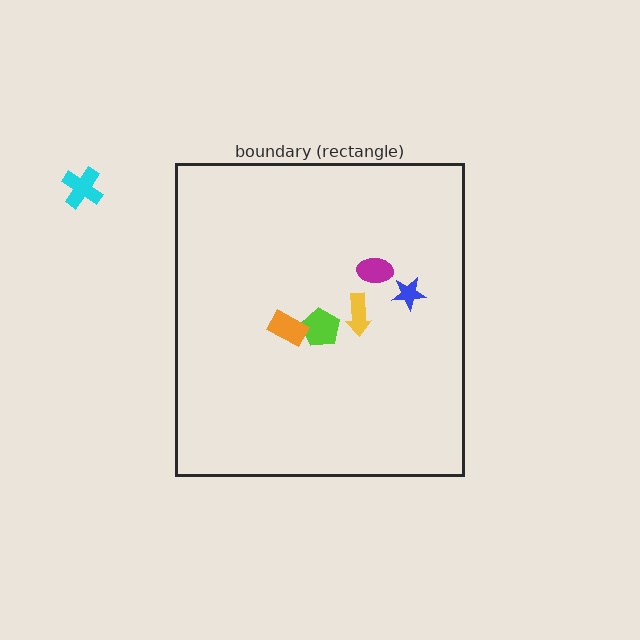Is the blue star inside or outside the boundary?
Inside.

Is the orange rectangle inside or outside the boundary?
Inside.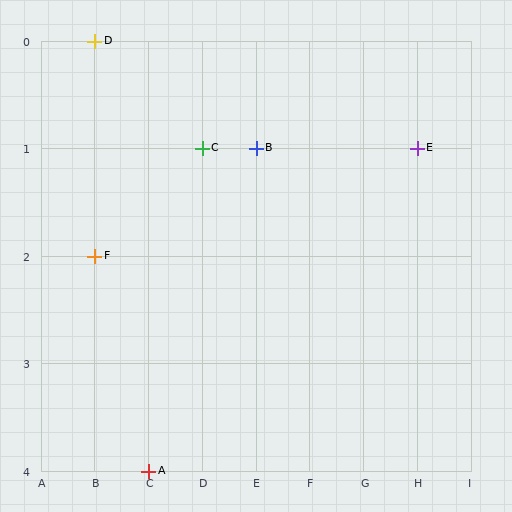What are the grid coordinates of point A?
Point A is at grid coordinates (C, 4).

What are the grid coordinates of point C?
Point C is at grid coordinates (D, 1).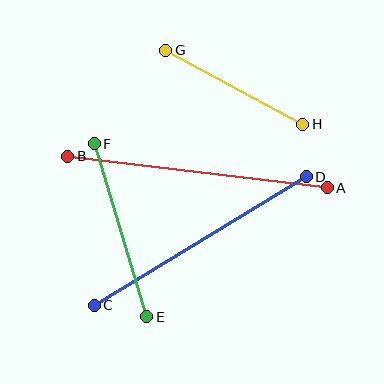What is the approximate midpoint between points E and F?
The midpoint is at approximately (120, 230) pixels.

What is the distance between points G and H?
The distance is approximately 156 pixels.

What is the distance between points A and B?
The distance is approximately 261 pixels.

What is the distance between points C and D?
The distance is approximately 248 pixels.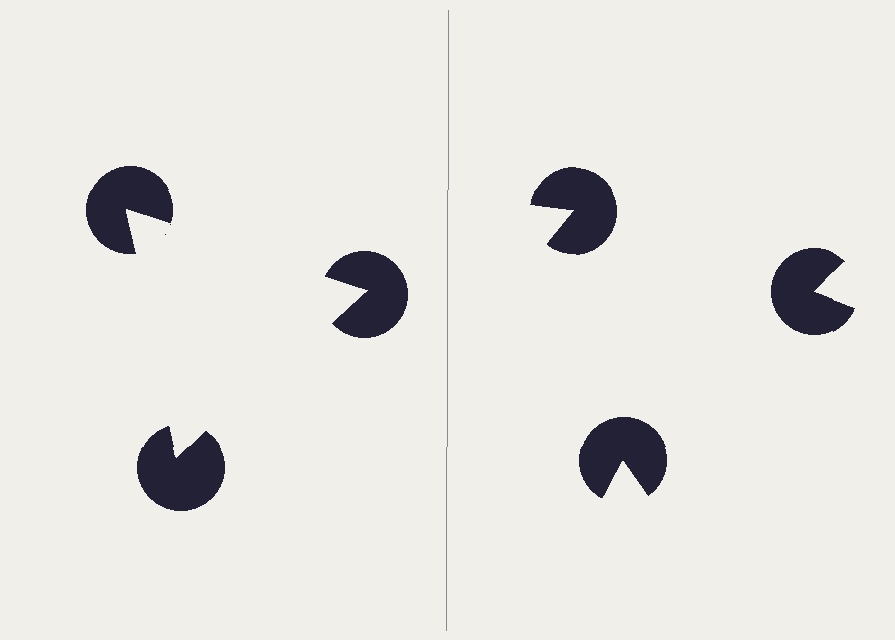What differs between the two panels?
The pac-man discs are positioned identically on both sides; only the wedge orientations differ. On the left they align to a triangle; on the right they are misaligned.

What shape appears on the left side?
An illusory triangle.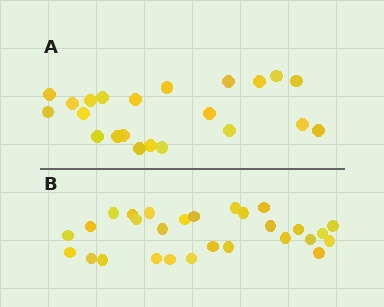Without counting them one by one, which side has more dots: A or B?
Region B (the bottom region) has more dots.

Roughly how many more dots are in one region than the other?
Region B has about 6 more dots than region A.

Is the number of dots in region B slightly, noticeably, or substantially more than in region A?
Region B has noticeably more, but not dramatically so. The ratio is roughly 1.3 to 1.